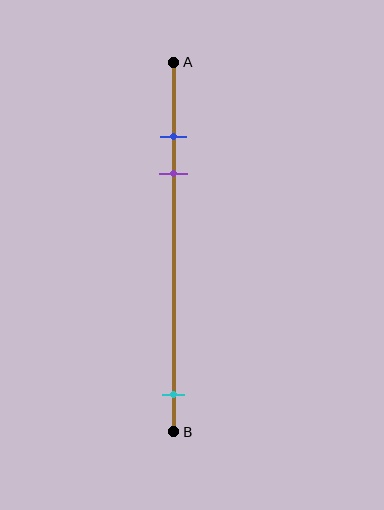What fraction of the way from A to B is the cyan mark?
The cyan mark is approximately 90% (0.9) of the way from A to B.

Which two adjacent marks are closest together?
The blue and purple marks are the closest adjacent pair.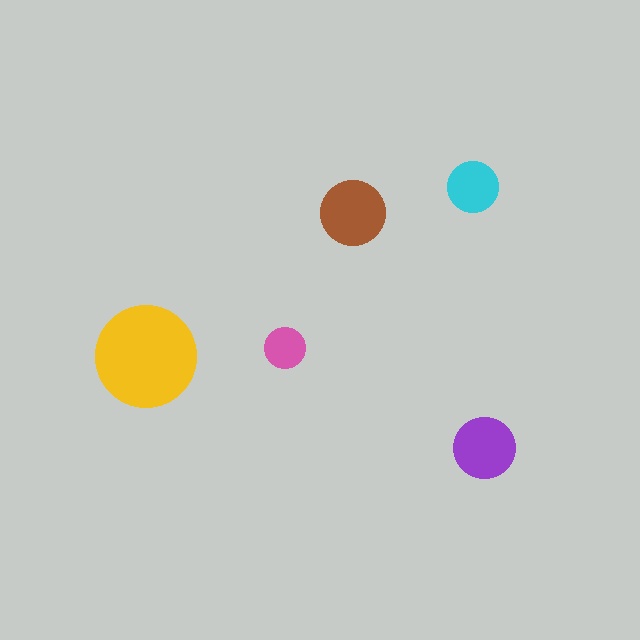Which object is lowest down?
The purple circle is bottommost.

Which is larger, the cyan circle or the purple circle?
The purple one.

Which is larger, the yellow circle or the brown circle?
The yellow one.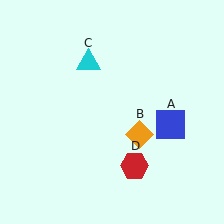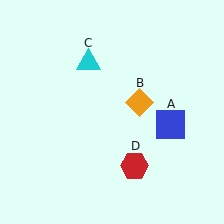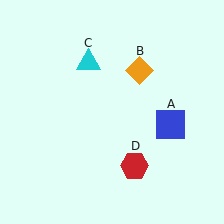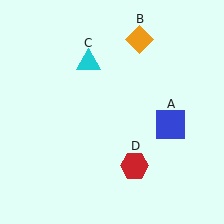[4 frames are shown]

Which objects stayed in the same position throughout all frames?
Blue square (object A) and cyan triangle (object C) and red hexagon (object D) remained stationary.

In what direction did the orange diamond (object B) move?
The orange diamond (object B) moved up.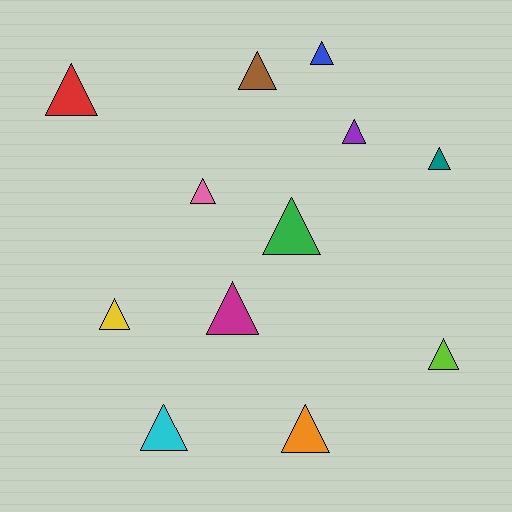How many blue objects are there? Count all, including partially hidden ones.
There is 1 blue object.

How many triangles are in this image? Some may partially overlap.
There are 12 triangles.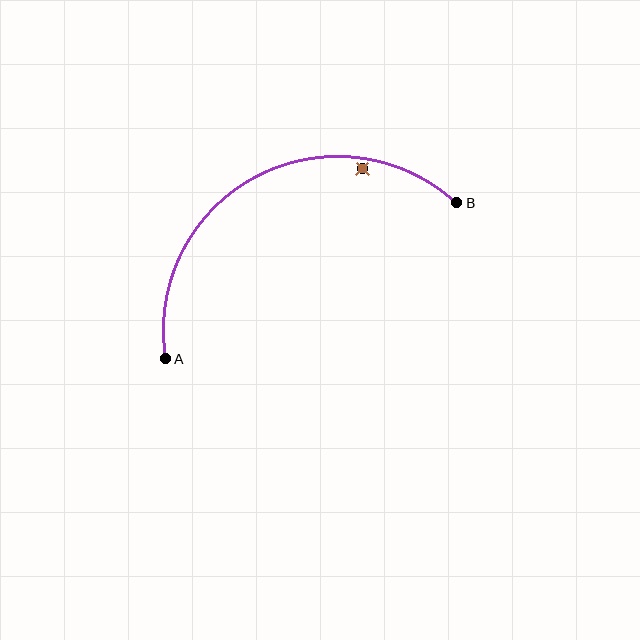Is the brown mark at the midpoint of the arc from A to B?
No — the brown mark does not lie on the arc at all. It sits slightly inside the curve.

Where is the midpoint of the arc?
The arc midpoint is the point on the curve farthest from the straight line joining A and B. It sits above that line.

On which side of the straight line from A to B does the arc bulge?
The arc bulges above the straight line connecting A and B.